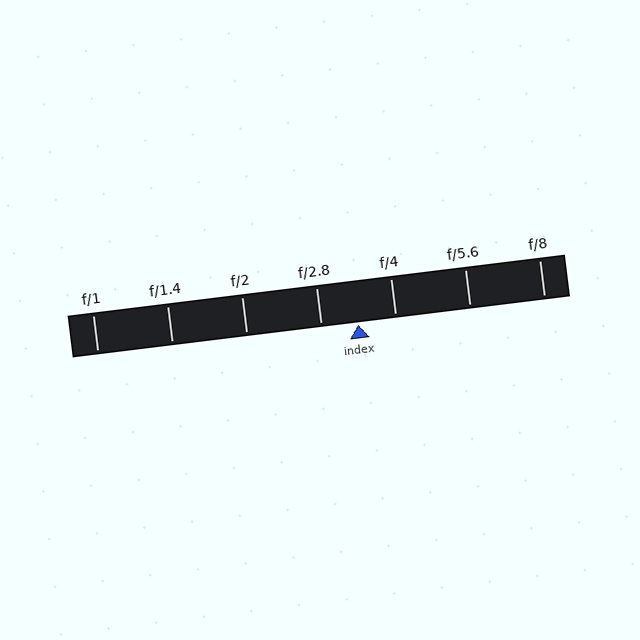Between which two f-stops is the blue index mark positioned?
The index mark is between f/2.8 and f/4.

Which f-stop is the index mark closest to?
The index mark is closest to f/4.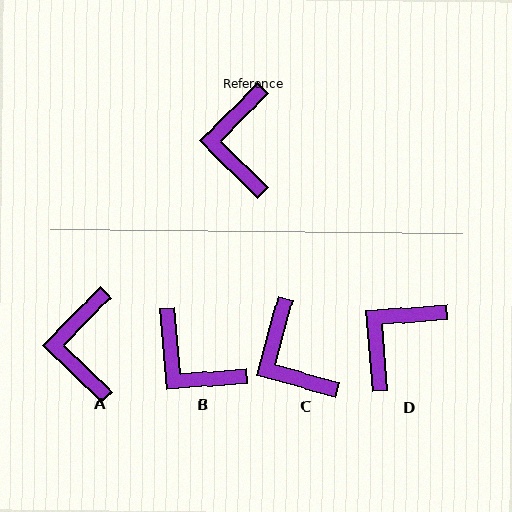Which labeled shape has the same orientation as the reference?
A.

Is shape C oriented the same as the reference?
No, it is off by about 30 degrees.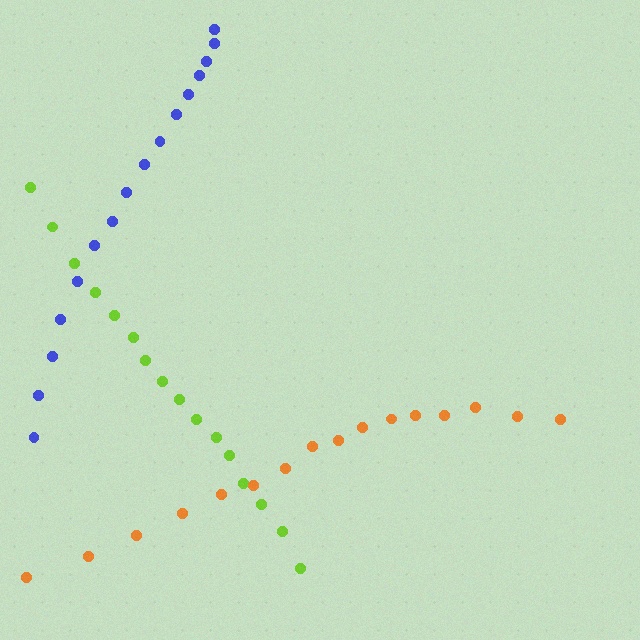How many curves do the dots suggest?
There are 3 distinct paths.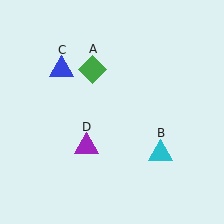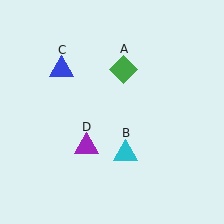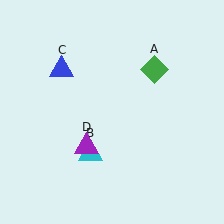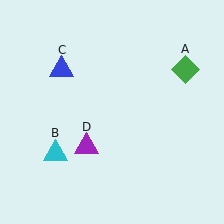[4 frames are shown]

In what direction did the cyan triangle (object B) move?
The cyan triangle (object B) moved left.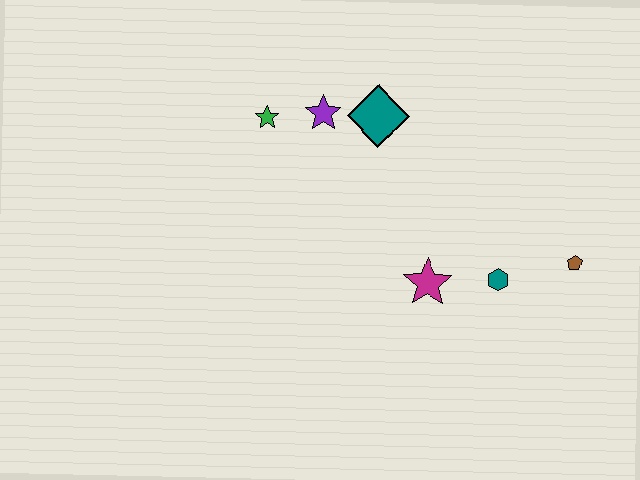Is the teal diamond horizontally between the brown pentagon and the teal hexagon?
No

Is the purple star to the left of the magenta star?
Yes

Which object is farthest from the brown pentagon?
The green star is farthest from the brown pentagon.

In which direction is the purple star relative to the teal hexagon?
The purple star is to the left of the teal hexagon.